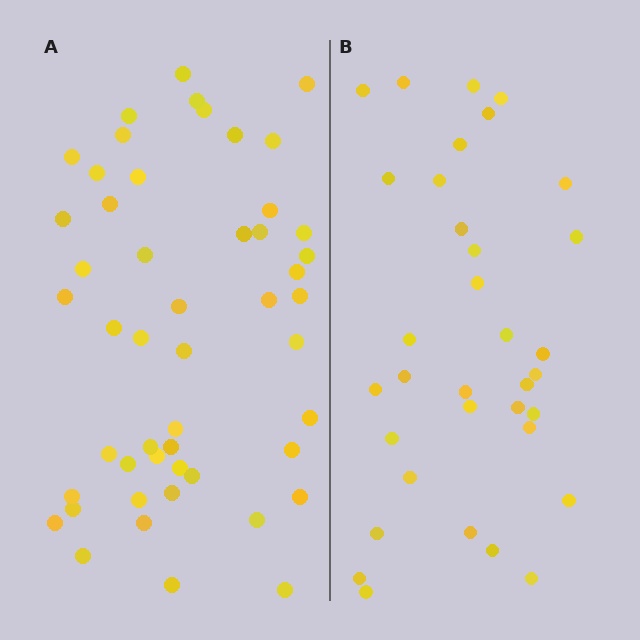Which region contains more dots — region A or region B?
Region A (the left region) has more dots.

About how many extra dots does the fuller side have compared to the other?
Region A has approximately 15 more dots than region B.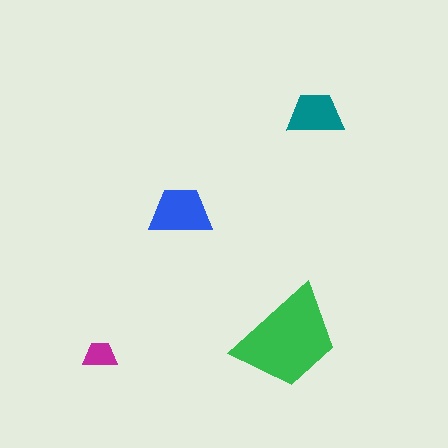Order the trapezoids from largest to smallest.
the green one, the blue one, the teal one, the magenta one.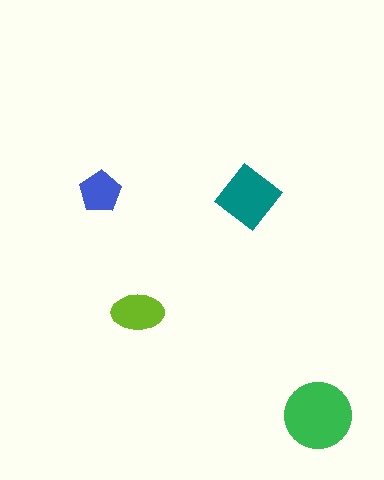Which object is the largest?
The green circle.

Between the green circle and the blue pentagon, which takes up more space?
The green circle.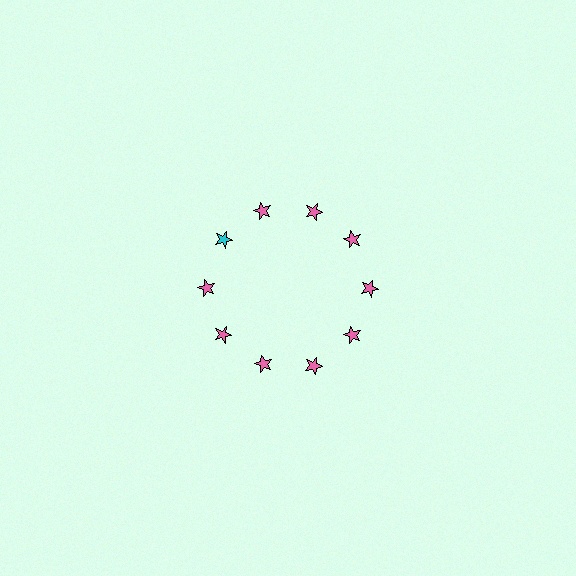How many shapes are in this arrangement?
There are 10 shapes arranged in a ring pattern.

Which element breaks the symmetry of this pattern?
The cyan star at roughly the 10 o'clock position breaks the symmetry. All other shapes are pink stars.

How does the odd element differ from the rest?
It has a different color: cyan instead of pink.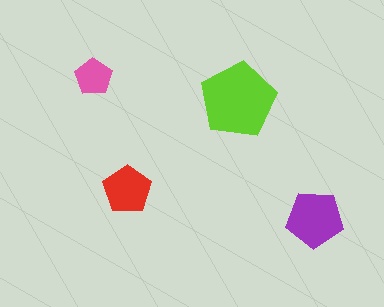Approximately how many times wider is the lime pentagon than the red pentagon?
About 1.5 times wider.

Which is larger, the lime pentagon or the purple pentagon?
The lime one.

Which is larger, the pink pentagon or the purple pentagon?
The purple one.